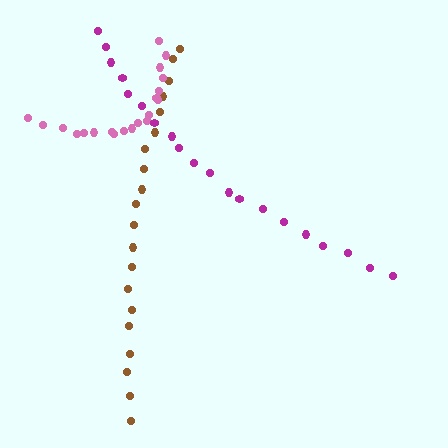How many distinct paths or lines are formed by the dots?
There are 3 distinct paths.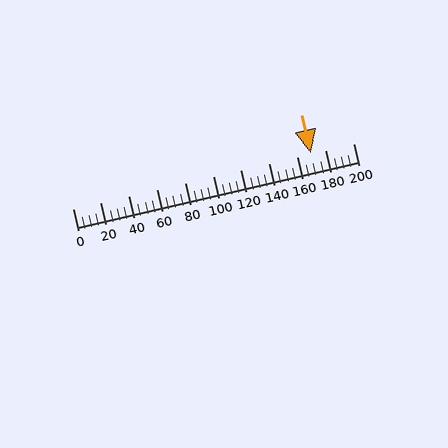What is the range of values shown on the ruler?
The ruler shows values from 0 to 200.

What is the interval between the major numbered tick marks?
The major tick marks are spaced 20 units apart.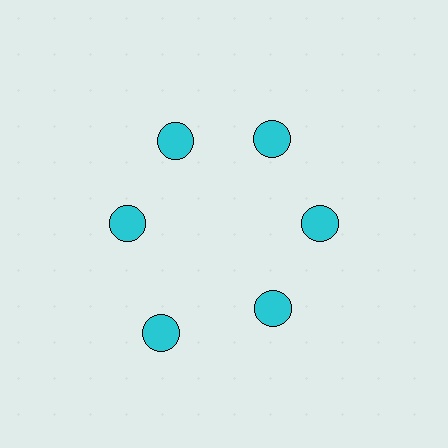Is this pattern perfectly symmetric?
No. The 6 cyan circles are arranged in a ring, but one element near the 7 o'clock position is pushed outward from the center, breaking the 6-fold rotational symmetry.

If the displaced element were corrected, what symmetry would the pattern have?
It would have 6-fold rotational symmetry — the pattern would map onto itself every 60 degrees.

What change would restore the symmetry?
The symmetry would be restored by moving it inward, back onto the ring so that all 6 circles sit at equal angles and equal distance from the center.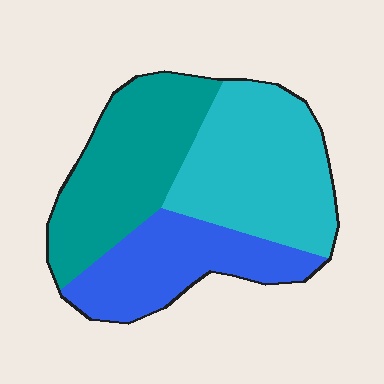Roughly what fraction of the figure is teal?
Teal takes up about one third (1/3) of the figure.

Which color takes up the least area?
Blue, at roughly 25%.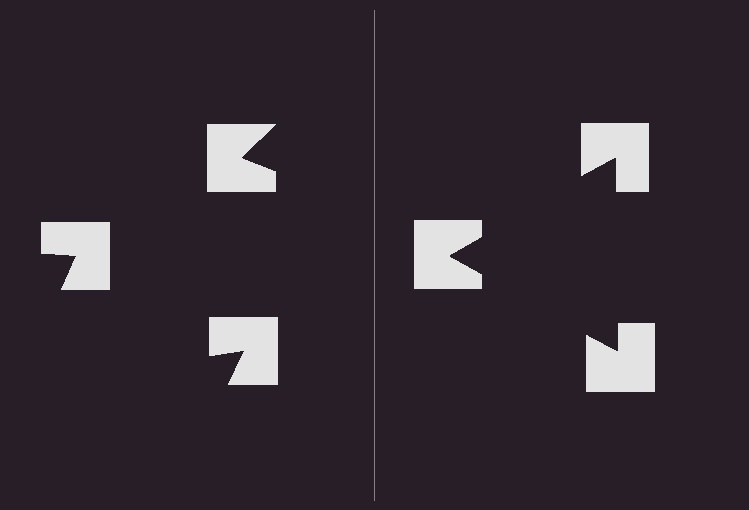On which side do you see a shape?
An illusory triangle appears on the right side. On the left side the wedge cuts are rotated, so no coherent shape forms.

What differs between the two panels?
The notched squares are positioned identically on both sides; only the wedge orientations differ. On the right they align to a triangle; on the left they are misaligned.